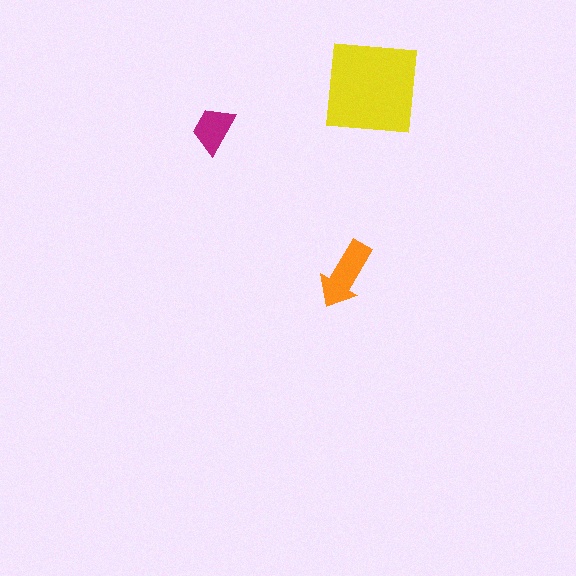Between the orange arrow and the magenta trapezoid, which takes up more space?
The orange arrow.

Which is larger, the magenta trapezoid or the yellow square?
The yellow square.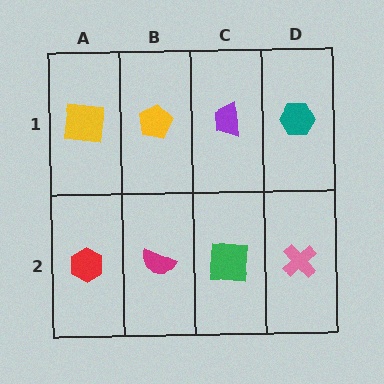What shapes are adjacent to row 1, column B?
A magenta semicircle (row 2, column B), a yellow square (row 1, column A), a purple trapezoid (row 1, column C).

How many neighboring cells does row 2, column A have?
2.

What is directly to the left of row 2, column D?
A green square.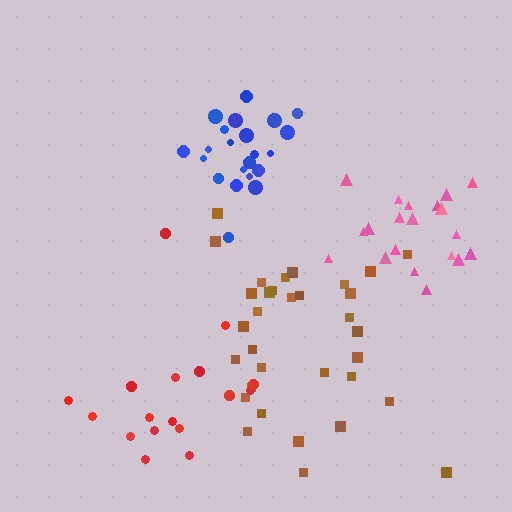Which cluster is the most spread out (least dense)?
Red.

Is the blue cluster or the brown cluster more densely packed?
Blue.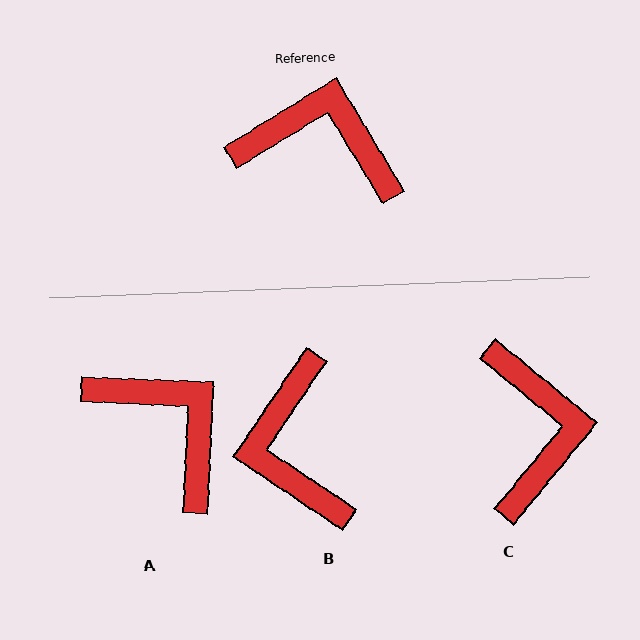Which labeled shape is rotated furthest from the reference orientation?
B, about 115 degrees away.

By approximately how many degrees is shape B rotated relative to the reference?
Approximately 115 degrees counter-clockwise.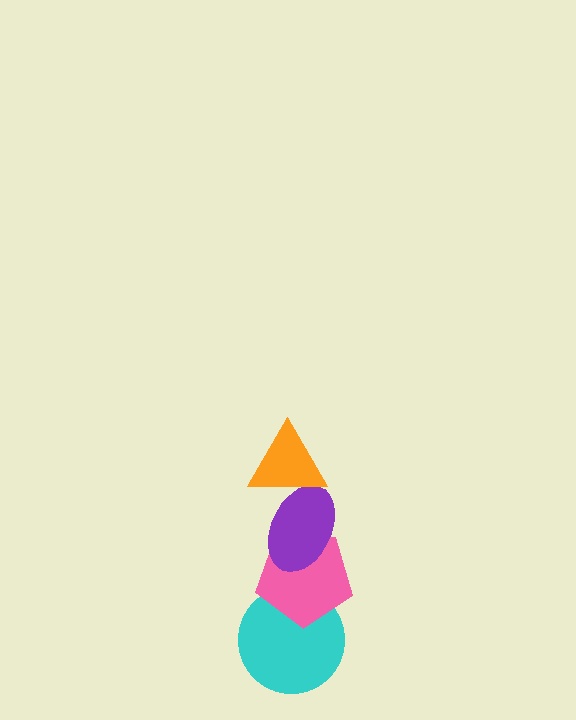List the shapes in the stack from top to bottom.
From top to bottom: the orange triangle, the purple ellipse, the pink pentagon, the cyan circle.